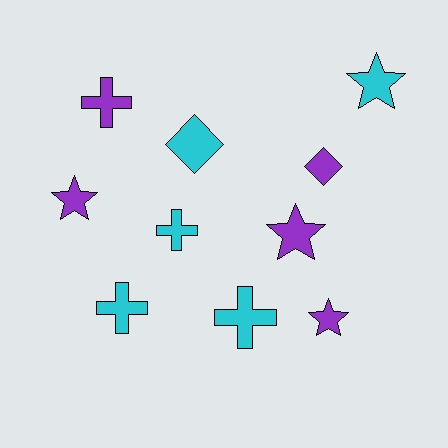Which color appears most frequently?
Purple, with 5 objects.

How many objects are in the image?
There are 10 objects.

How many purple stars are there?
There are 3 purple stars.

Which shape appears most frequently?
Star, with 4 objects.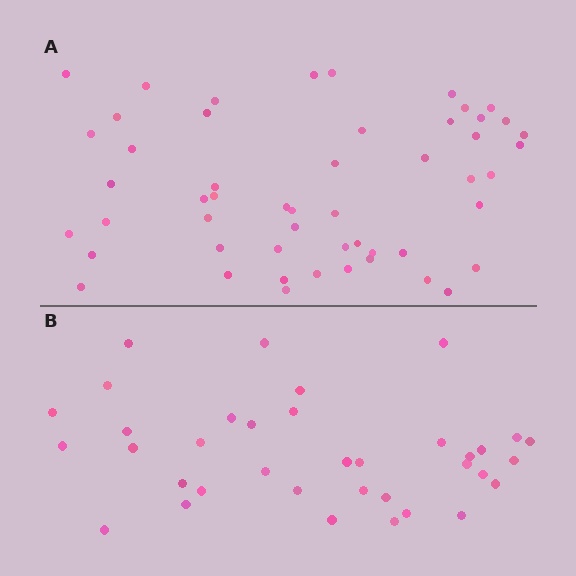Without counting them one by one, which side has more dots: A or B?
Region A (the top region) has more dots.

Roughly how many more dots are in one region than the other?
Region A has approximately 15 more dots than region B.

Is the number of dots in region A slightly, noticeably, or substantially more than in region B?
Region A has noticeably more, but not dramatically so. The ratio is roughly 1.4 to 1.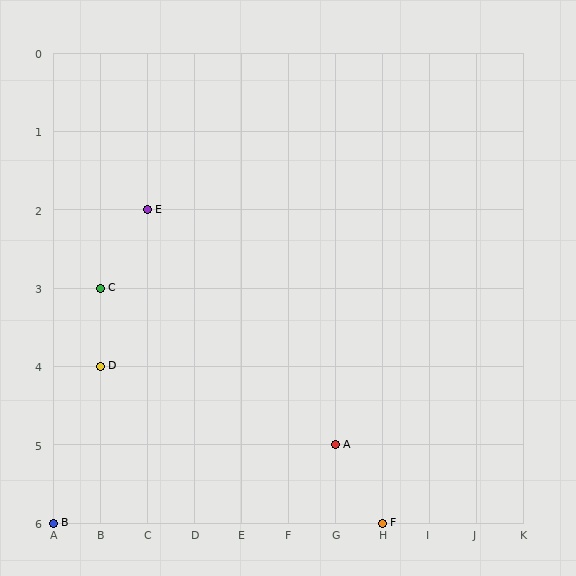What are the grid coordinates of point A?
Point A is at grid coordinates (G, 5).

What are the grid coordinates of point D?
Point D is at grid coordinates (B, 4).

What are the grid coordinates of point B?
Point B is at grid coordinates (A, 6).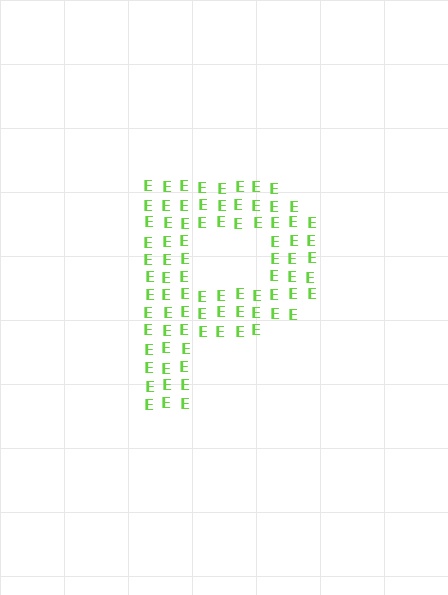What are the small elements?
The small elements are letter E's.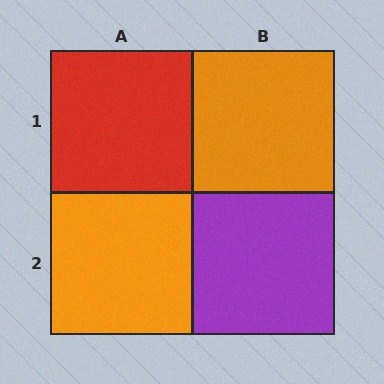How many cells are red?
1 cell is red.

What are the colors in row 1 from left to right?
Red, orange.